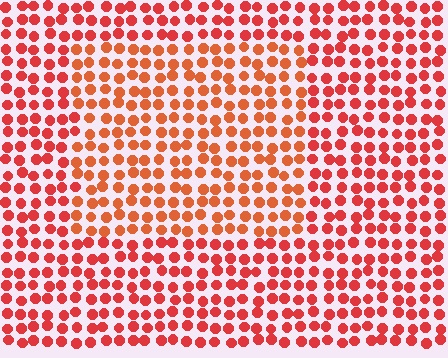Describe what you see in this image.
The image is filled with small red elements in a uniform arrangement. A rectangle-shaped region is visible where the elements are tinted to a slightly different hue, forming a subtle color boundary.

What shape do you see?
I see a rectangle.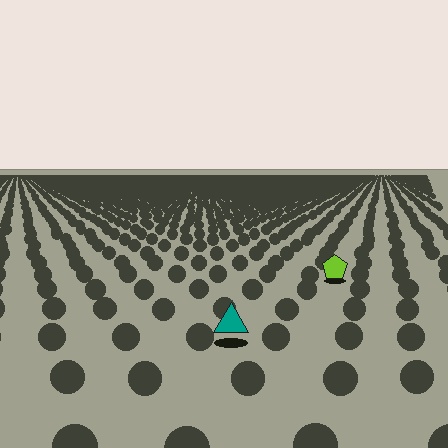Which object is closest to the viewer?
The teal triangle is closest. The texture marks near it are larger and more spread out.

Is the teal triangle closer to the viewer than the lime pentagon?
Yes. The teal triangle is closer — you can tell from the texture gradient: the ground texture is coarser near it.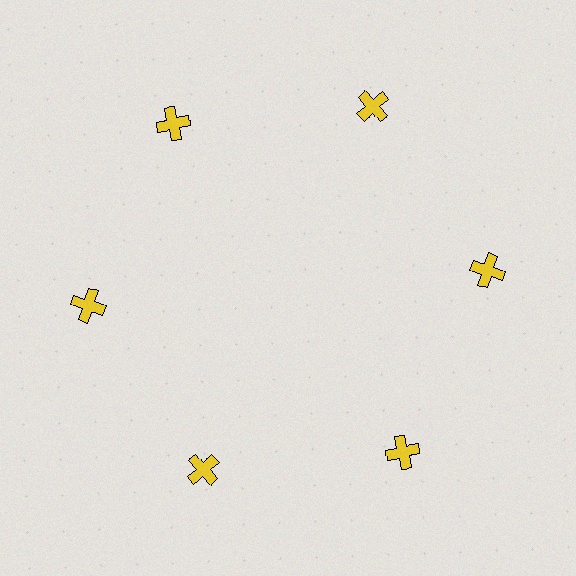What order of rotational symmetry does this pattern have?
This pattern has 6-fold rotational symmetry.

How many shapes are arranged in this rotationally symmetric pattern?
There are 6 shapes, arranged in 6 groups of 1.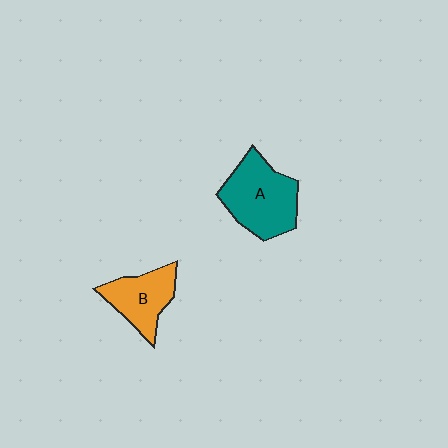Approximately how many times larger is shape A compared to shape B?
Approximately 1.4 times.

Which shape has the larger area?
Shape A (teal).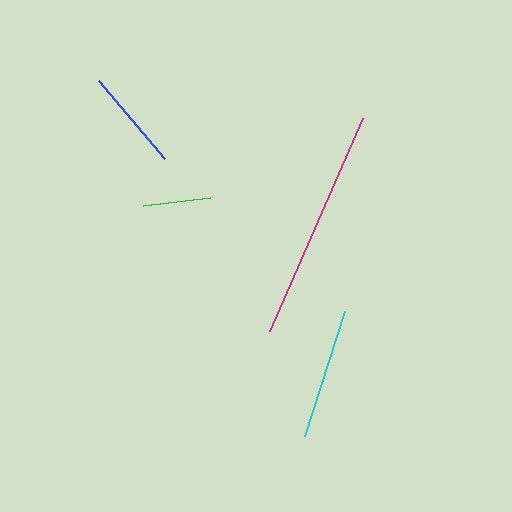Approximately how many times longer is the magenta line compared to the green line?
The magenta line is approximately 3.5 times the length of the green line.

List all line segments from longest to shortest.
From longest to shortest: magenta, cyan, blue, green.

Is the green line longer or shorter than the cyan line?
The cyan line is longer than the green line.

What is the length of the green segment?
The green segment is approximately 67 pixels long.